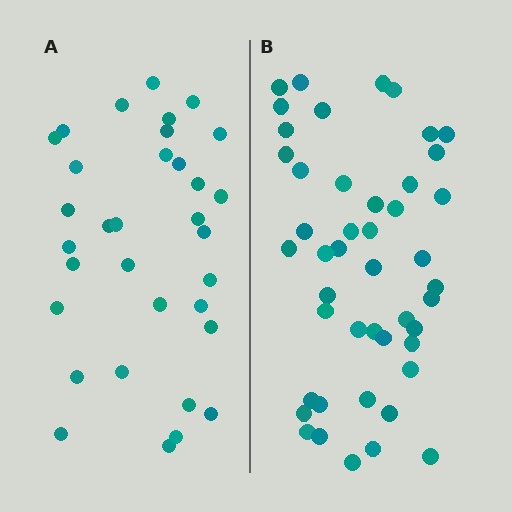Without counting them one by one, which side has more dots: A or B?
Region B (the right region) has more dots.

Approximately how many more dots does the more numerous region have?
Region B has approximately 15 more dots than region A.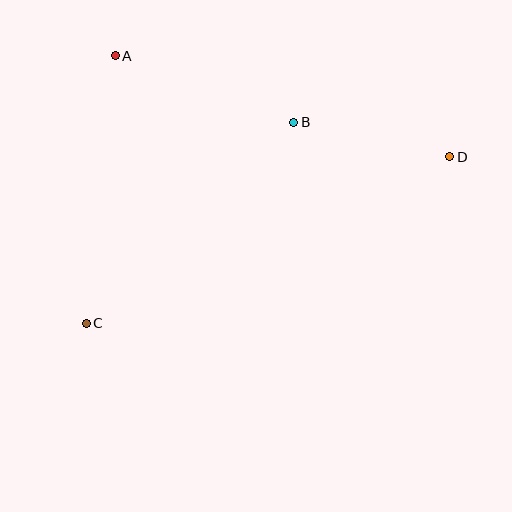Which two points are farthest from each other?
Points C and D are farthest from each other.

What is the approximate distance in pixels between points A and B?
The distance between A and B is approximately 190 pixels.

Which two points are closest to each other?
Points B and D are closest to each other.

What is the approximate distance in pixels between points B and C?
The distance between B and C is approximately 289 pixels.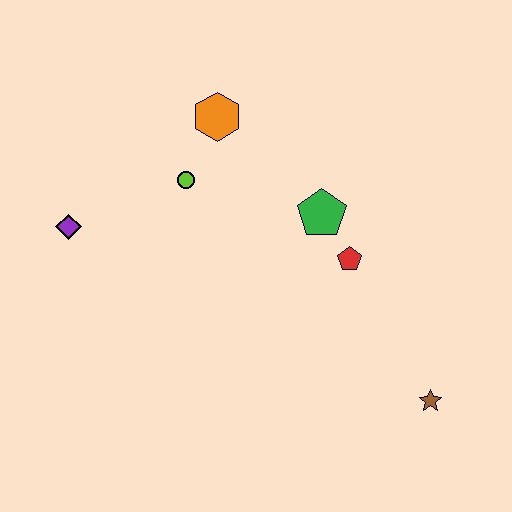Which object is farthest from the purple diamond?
The brown star is farthest from the purple diamond.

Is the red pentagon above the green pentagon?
No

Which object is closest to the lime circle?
The orange hexagon is closest to the lime circle.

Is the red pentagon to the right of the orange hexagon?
Yes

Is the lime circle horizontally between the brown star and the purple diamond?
Yes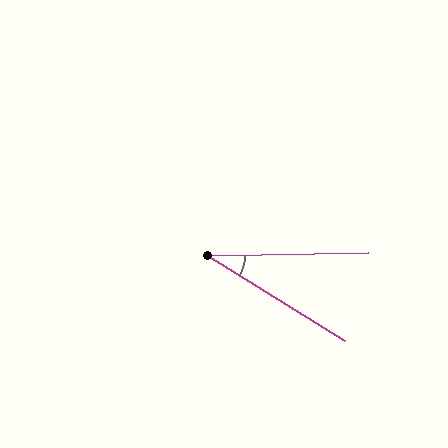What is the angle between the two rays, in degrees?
Approximately 33 degrees.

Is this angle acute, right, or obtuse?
It is acute.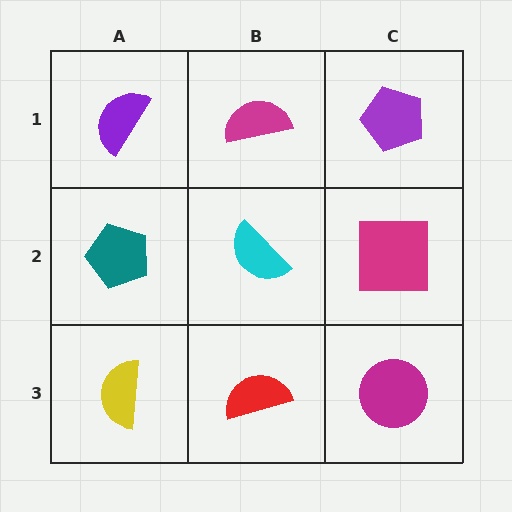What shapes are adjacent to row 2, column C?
A purple pentagon (row 1, column C), a magenta circle (row 3, column C), a cyan semicircle (row 2, column B).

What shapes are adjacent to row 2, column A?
A purple semicircle (row 1, column A), a yellow semicircle (row 3, column A), a cyan semicircle (row 2, column B).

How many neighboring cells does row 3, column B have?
3.